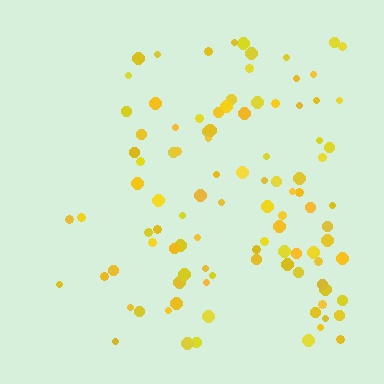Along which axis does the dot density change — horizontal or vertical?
Horizontal.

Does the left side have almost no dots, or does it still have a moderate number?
Still a moderate number, just noticeably fewer than the right.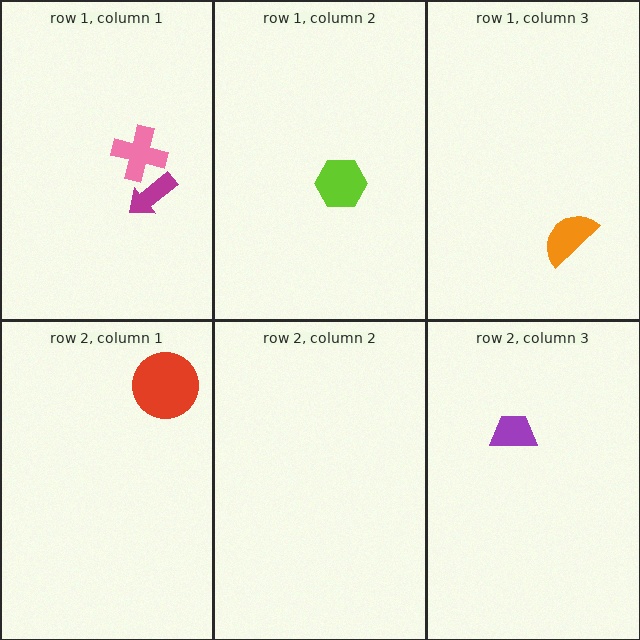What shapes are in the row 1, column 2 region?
The lime hexagon.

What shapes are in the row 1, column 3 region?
The orange semicircle.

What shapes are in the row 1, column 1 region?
The pink cross, the magenta arrow.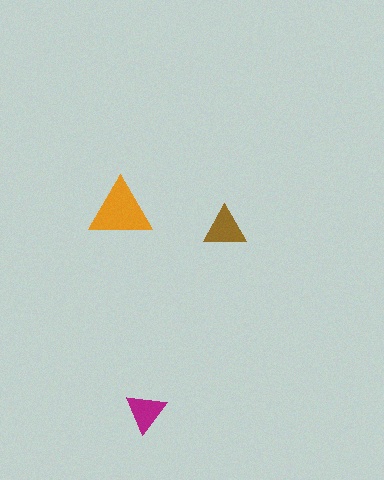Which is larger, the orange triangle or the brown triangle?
The orange one.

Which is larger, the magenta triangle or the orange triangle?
The orange one.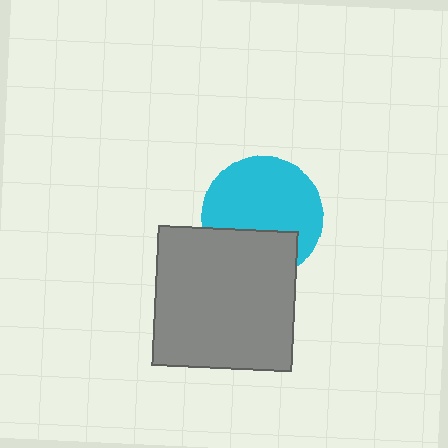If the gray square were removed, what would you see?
You would see the complete cyan circle.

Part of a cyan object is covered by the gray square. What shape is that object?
It is a circle.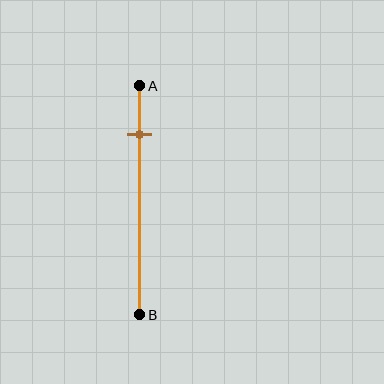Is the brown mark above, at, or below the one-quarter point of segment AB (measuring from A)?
The brown mark is above the one-quarter point of segment AB.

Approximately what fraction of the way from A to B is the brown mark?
The brown mark is approximately 20% of the way from A to B.